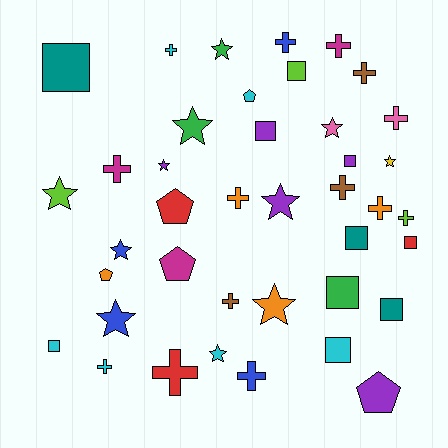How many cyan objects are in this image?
There are 6 cyan objects.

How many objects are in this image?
There are 40 objects.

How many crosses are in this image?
There are 14 crosses.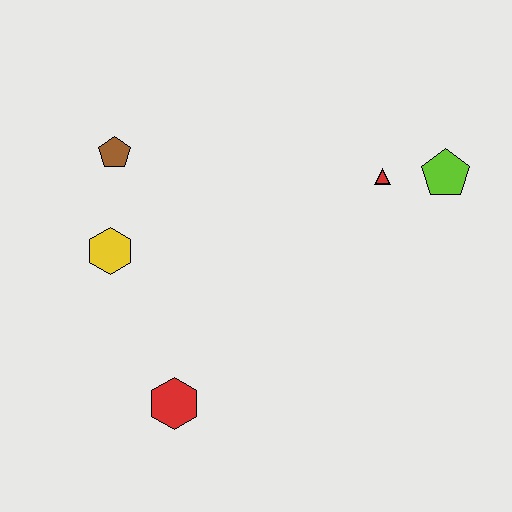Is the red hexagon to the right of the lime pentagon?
No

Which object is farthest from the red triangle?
The red hexagon is farthest from the red triangle.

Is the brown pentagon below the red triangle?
No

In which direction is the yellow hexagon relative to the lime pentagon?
The yellow hexagon is to the left of the lime pentagon.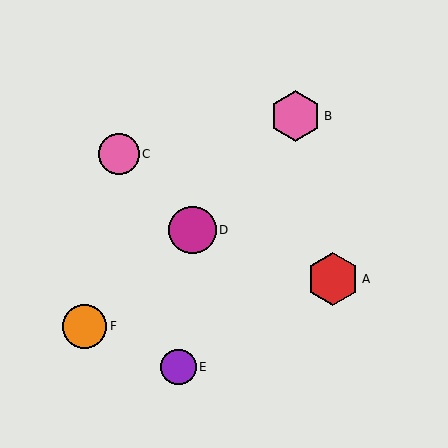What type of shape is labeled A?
Shape A is a red hexagon.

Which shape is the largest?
The red hexagon (labeled A) is the largest.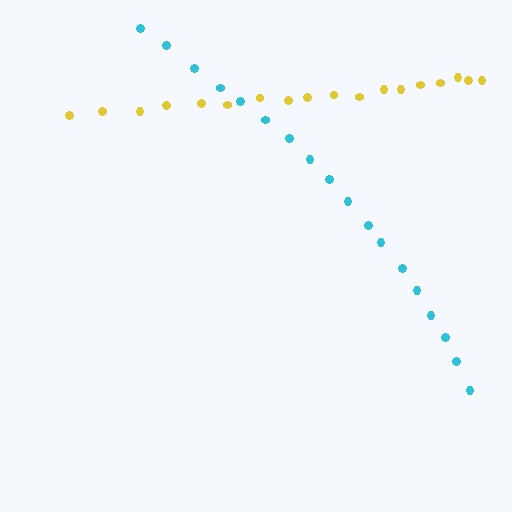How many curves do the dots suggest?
There are 2 distinct paths.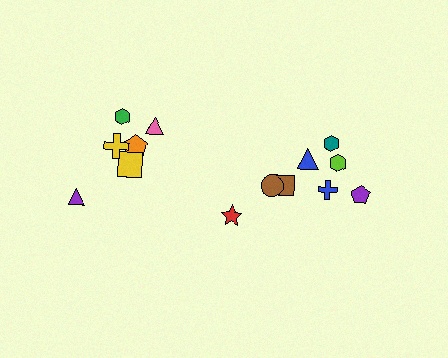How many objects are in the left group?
There are 6 objects.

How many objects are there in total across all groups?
There are 14 objects.